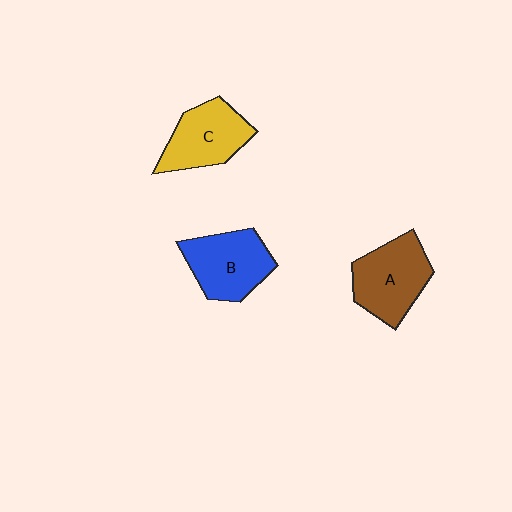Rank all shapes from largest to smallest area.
From largest to smallest: A (brown), B (blue), C (yellow).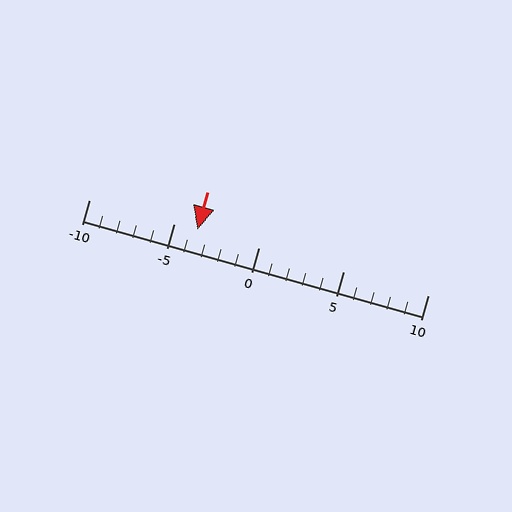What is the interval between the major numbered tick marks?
The major tick marks are spaced 5 units apart.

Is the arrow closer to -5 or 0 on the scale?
The arrow is closer to -5.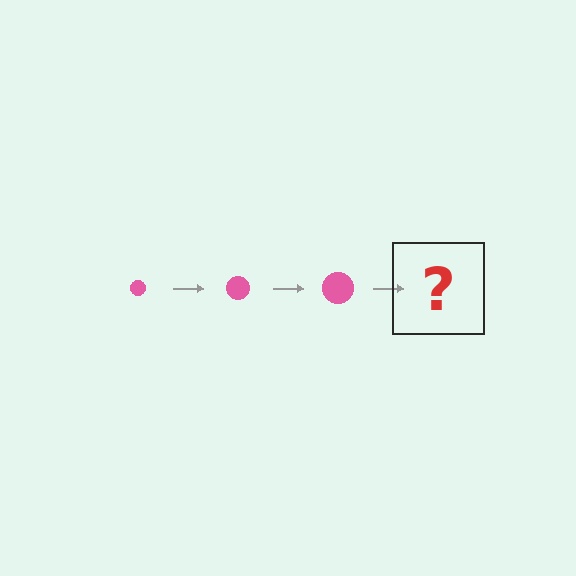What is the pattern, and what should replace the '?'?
The pattern is that the circle gets progressively larger each step. The '?' should be a pink circle, larger than the previous one.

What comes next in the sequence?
The next element should be a pink circle, larger than the previous one.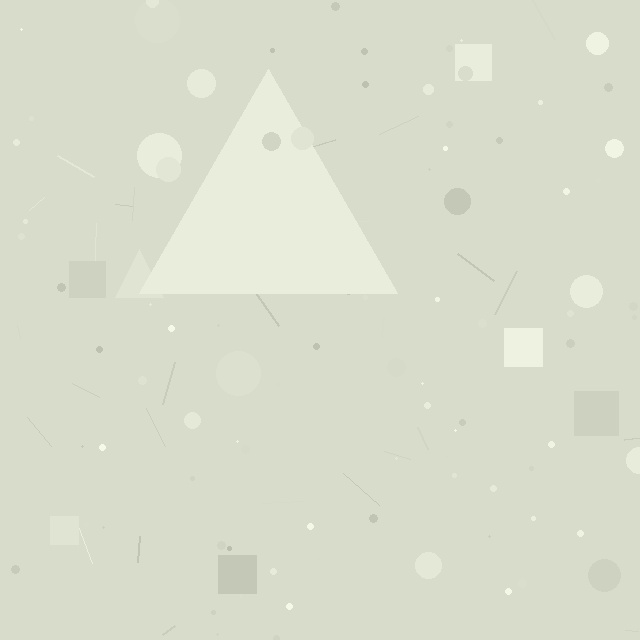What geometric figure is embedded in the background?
A triangle is embedded in the background.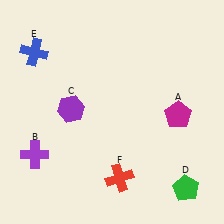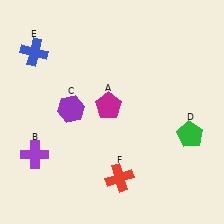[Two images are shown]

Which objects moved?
The objects that moved are: the magenta pentagon (A), the green pentagon (D).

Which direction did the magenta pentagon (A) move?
The magenta pentagon (A) moved left.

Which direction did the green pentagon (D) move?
The green pentagon (D) moved up.